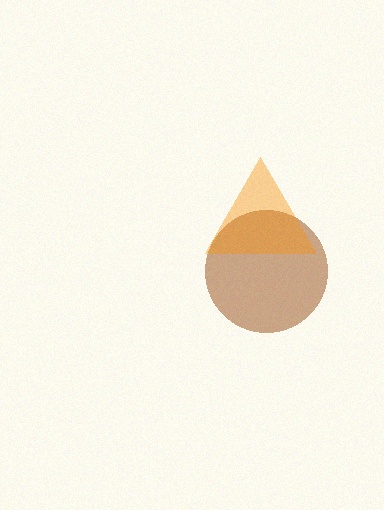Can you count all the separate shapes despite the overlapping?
Yes, there are 2 separate shapes.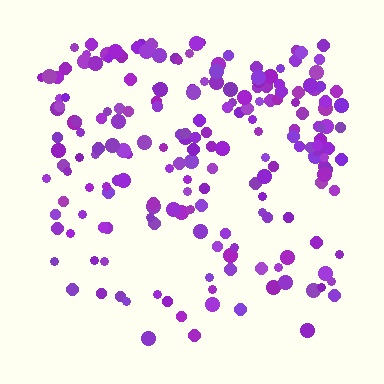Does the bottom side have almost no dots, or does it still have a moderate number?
Still a moderate number, just noticeably fewer than the top.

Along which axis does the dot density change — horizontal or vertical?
Vertical.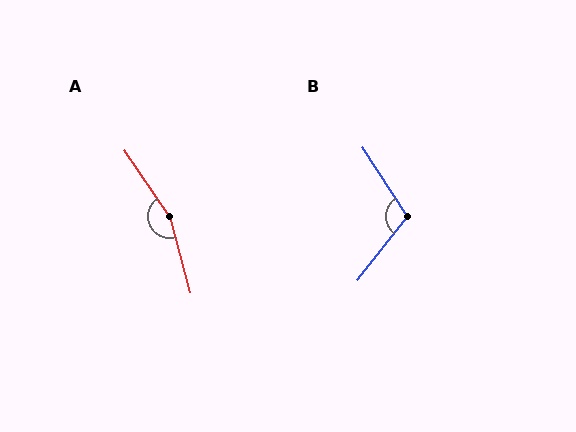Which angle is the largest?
A, at approximately 161 degrees.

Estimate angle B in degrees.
Approximately 108 degrees.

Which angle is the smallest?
B, at approximately 108 degrees.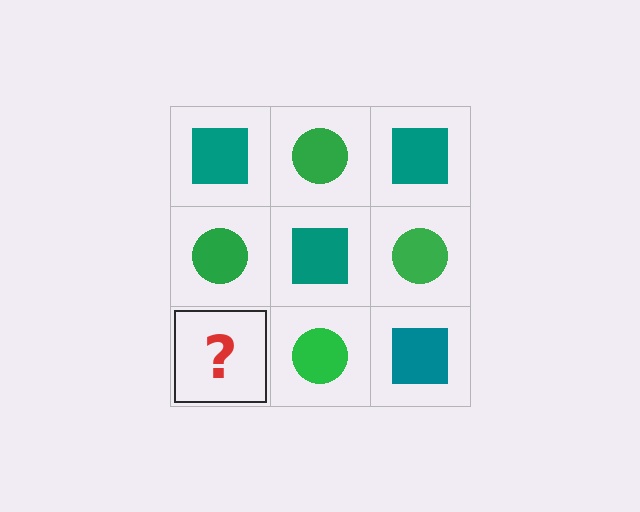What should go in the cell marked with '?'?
The missing cell should contain a teal square.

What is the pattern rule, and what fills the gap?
The rule is that it alternates teal square and green circle in a checkerboard pattern. The gap should be filled with a teal square.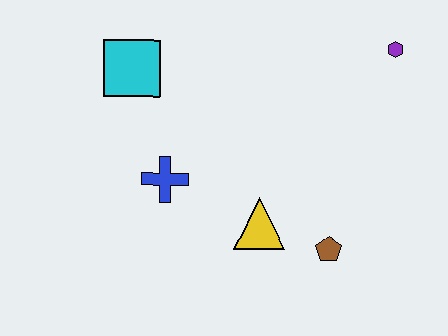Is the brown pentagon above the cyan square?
No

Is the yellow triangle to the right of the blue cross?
Yes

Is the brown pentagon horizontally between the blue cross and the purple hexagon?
Yes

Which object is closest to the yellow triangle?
The brown pentagon is closest to the yellow triangle.